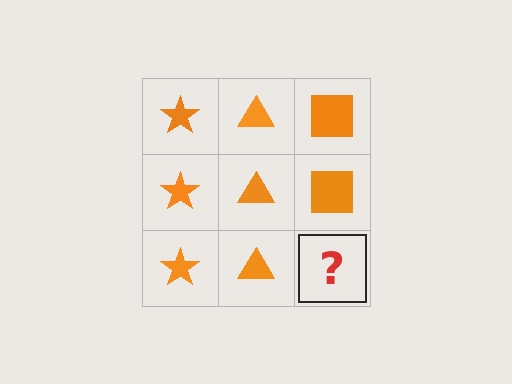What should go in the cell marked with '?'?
The missing cell should contain an orange square.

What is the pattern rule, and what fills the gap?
The rule is that each column has a consistent shape. The gap should be filled with an orange square.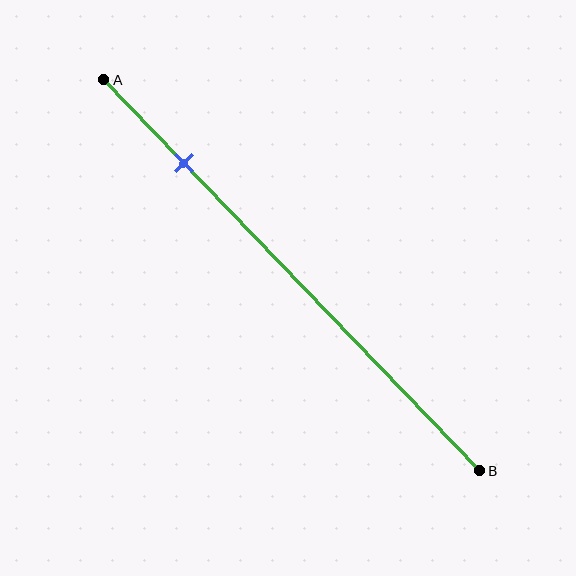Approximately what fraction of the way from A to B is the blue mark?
The blue mark is approximately 20% of the way from A to B.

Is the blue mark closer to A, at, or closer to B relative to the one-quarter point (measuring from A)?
The blue mark is closer to point A than the one-quarter point of segment AB.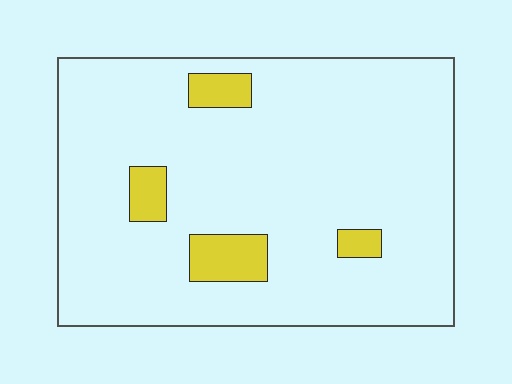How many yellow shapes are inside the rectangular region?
4.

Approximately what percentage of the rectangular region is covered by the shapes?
Approximately 10%.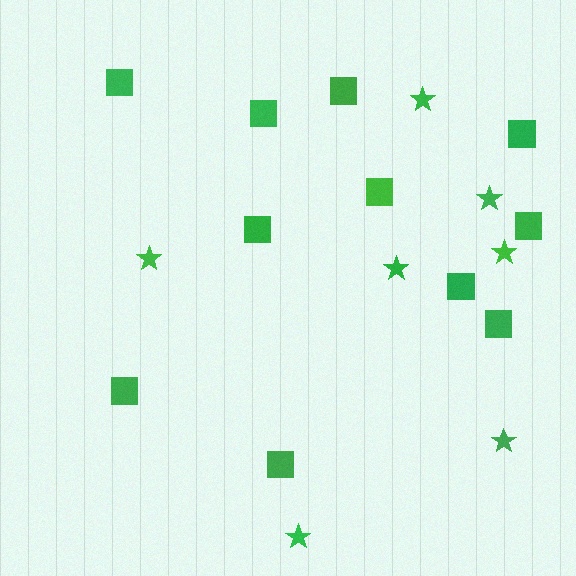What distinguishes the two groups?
There are 2 groups: one group of squares (11) and one group of stars (7).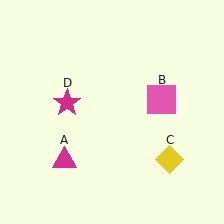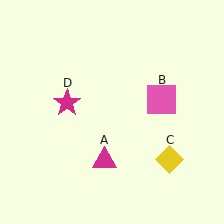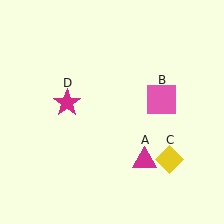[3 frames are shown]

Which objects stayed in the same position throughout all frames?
Pink square (object B) and yellow diamond (object C) and magenta star (object D) remained stationary.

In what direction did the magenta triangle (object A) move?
The magenta triangle (object A) moved right.